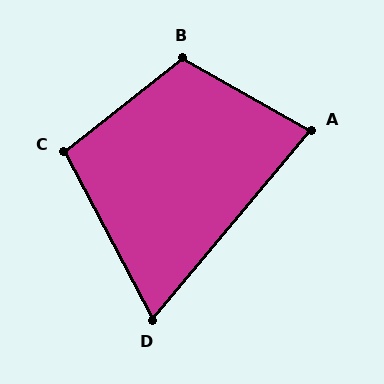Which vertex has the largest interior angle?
B, at approximately 112 degrees.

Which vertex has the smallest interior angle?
D, at approximately 68 degrees.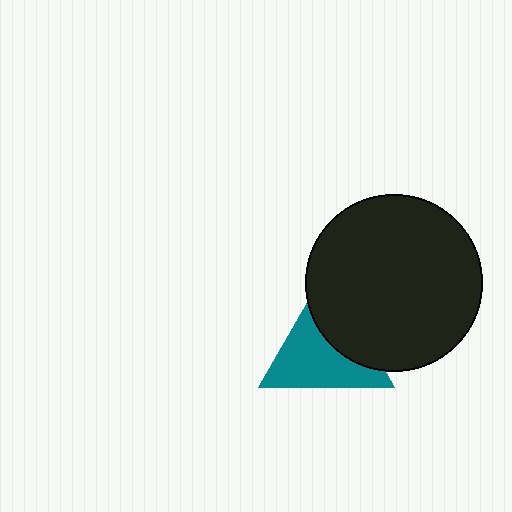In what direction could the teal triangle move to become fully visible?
The teal triangle could move toward the lower-left. That would shift it out from behind the black circle entirely.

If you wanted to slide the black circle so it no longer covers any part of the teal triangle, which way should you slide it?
Slide it toward the upper-right — that is the most direct way to separate the two shapes.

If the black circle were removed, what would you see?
You would see the complete teal triangle.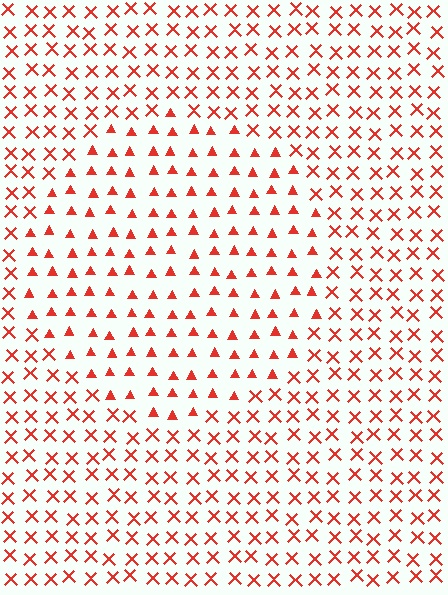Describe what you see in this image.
The image is filled with small red elements arranged in a uniform grid. A circle-shaped region contains triangles, while the surrounding area contains X marks. The boundary is defined purely by the change in element shape.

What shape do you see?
I see a circle.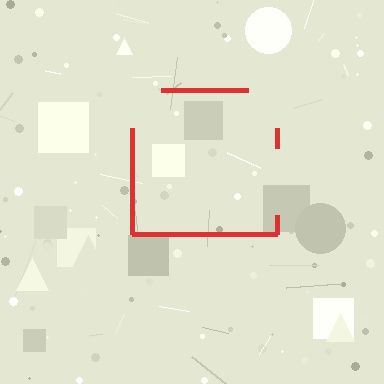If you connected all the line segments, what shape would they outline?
They would outline a square.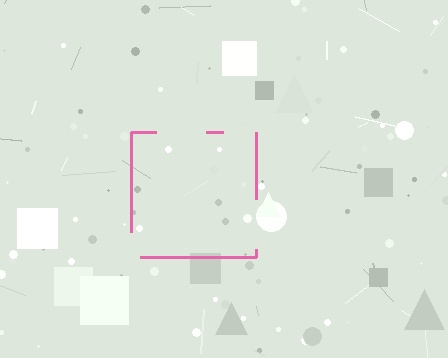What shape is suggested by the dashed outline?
The dashed outline suggests a square.